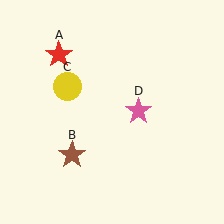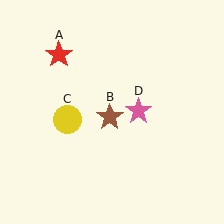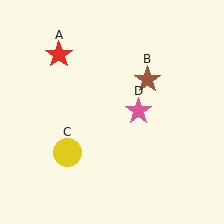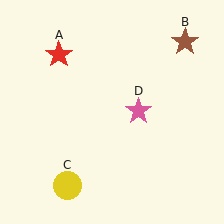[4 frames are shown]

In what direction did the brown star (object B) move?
The brown star (object B) moved up and to the right.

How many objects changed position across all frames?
2 objects changed position: brown star (object B), yellow circle (object C).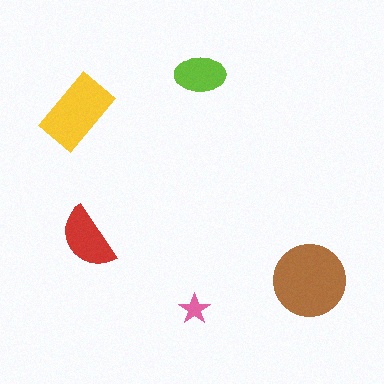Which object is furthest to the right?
The brown circle is rightmost.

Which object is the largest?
The brown circle.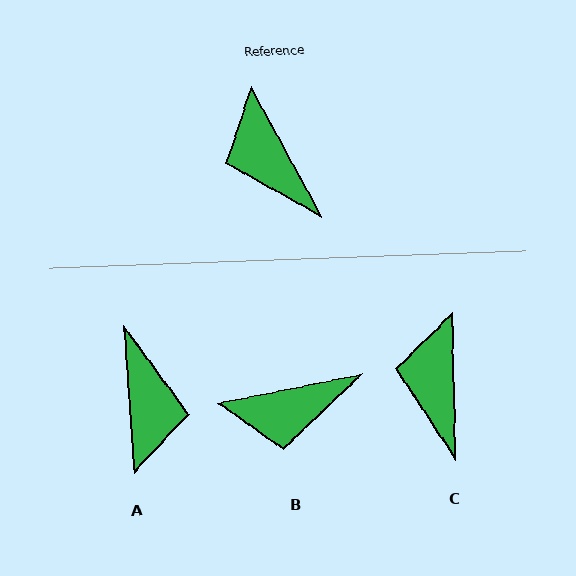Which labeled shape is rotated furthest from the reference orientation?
A, about 155 degrees away.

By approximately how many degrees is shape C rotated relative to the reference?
Approximately 27 degrees clockwise.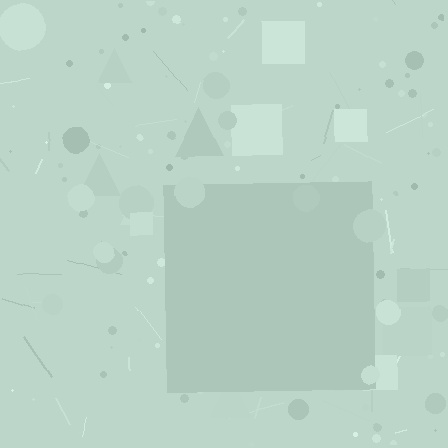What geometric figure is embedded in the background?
A square is embedded in the background.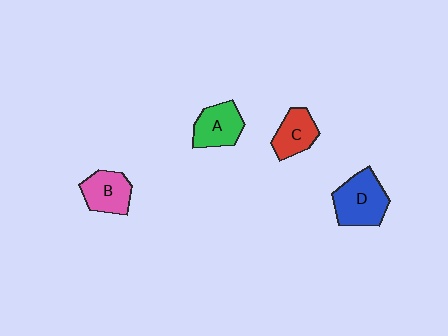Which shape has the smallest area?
Shape C (red).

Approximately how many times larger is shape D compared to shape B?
Approximately 1.3 times.